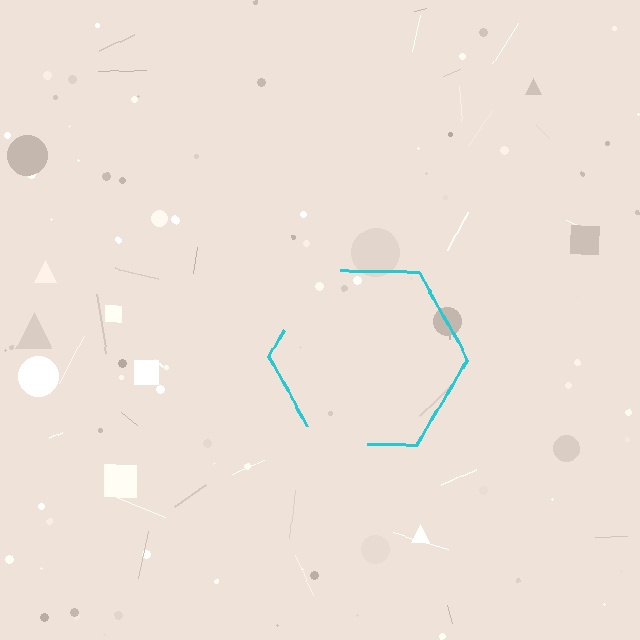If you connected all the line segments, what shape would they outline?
They would outline a hexagon.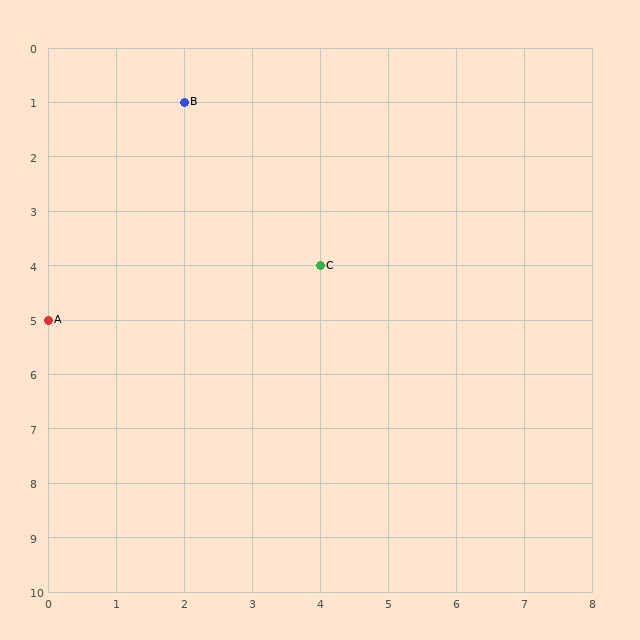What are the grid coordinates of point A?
Point A is at grid coordinates (0, 5).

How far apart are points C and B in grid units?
Points C and B are 2 columns and 3 rows apart (about 3.6 grid units diagonally).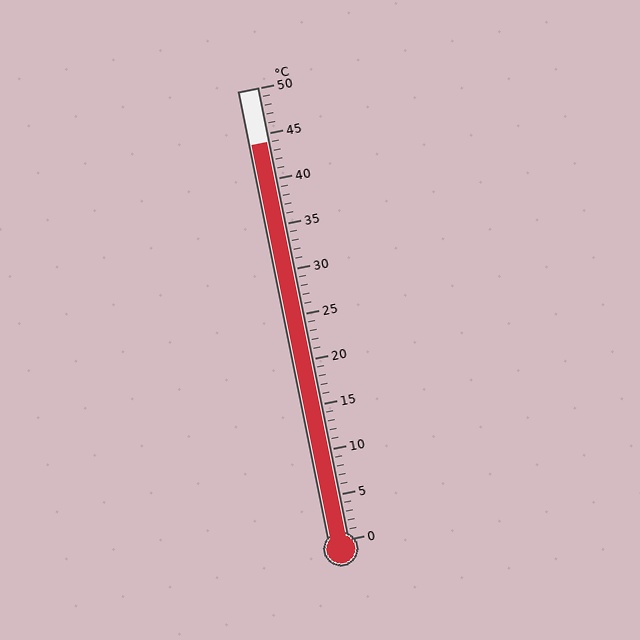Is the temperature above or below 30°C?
The temperature is above 30°C.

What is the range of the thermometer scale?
The thermometer scale ranges from 0°C to 50°C.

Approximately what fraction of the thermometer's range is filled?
The thermometer is filled to approximately 90% of its range.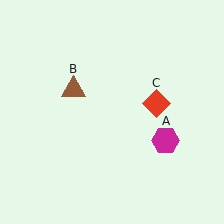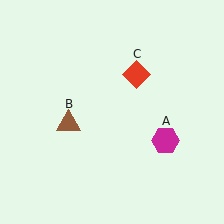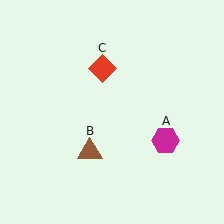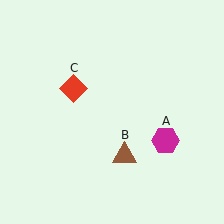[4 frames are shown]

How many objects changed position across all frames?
2 objects changed position: brown triangle (object B), red diamond (object C).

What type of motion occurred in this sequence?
The brown triangle (object B), red diamond (object C) rotated counterclockwise around the center of the scene.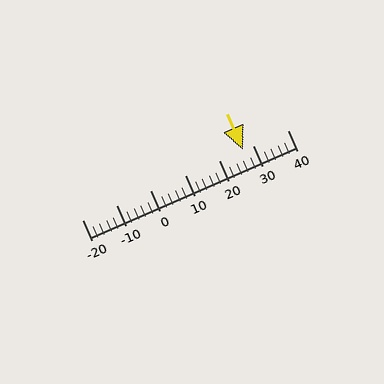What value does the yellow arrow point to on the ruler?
The yellow arrow points to approximately 27.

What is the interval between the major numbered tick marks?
The major tick marks are spaced 10 units apart.